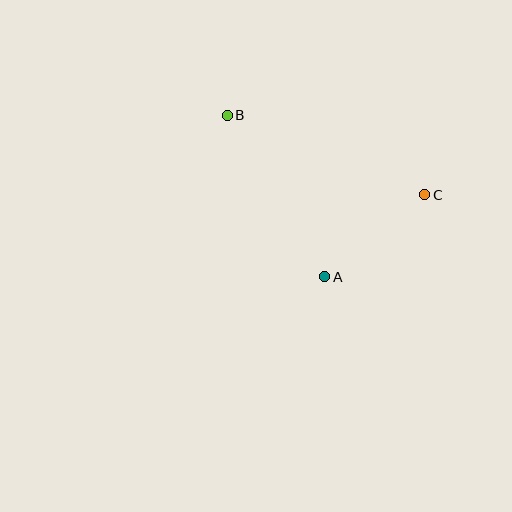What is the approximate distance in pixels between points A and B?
The distance between A and B is approximately 188 pixels.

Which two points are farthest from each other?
Points B and C are farthest from each other.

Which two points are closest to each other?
Points A and C are closest to each other.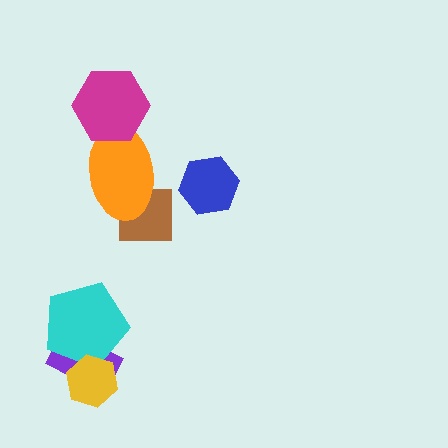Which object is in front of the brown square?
The orange ellipse is in front of the brown square.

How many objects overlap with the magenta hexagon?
1 object overlaps with the magenta hexagon.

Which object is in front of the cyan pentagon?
The yellow hexagon is in front of the cyan pentagon.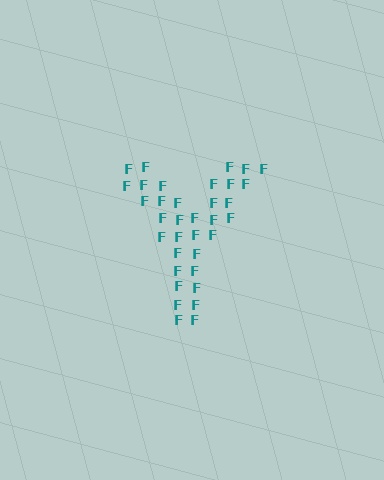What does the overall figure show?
The overall figure shows the letter Y.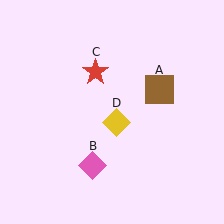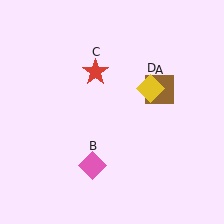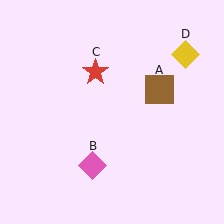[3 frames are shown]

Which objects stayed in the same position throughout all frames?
Brown square (object A) and pink diamond (object B) and red star (object C) remained stationary.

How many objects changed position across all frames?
1 object changed position: yellow diamond (object D).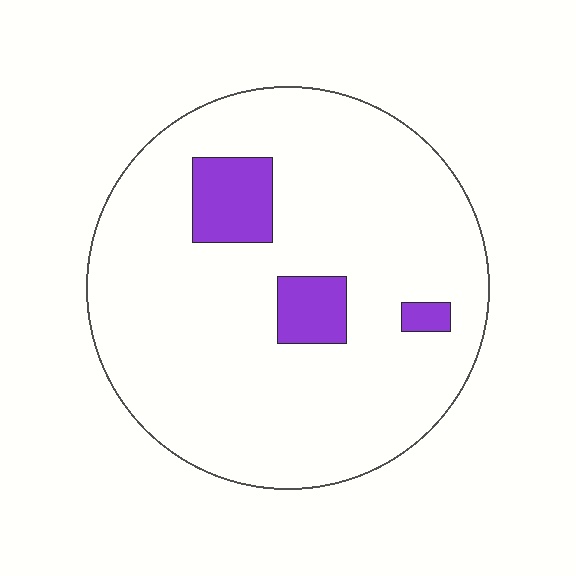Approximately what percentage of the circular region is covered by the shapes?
Approximately 10%.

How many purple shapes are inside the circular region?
3.